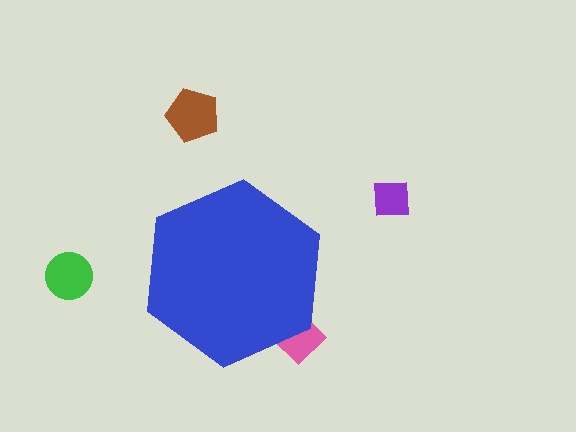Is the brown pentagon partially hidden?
No, the brown pentagon is fully visible.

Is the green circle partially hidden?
No, the green circle is fully visible.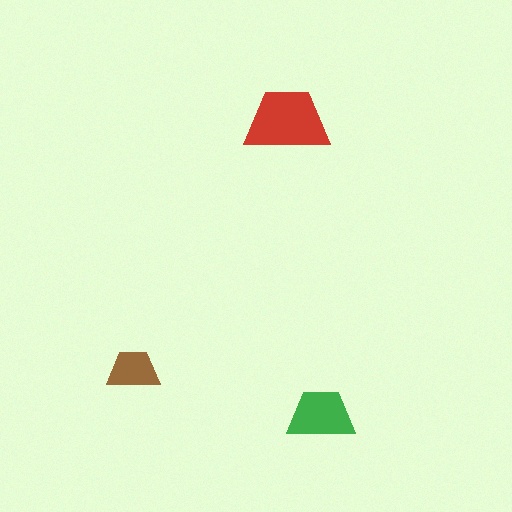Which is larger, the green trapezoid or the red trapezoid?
The red one.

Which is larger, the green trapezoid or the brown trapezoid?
The green one.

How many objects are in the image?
There are 3 objects in the image.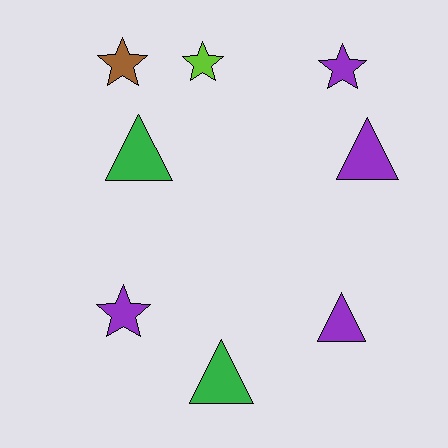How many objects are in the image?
There are 8 objects.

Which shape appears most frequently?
Triangle, with 4 objects.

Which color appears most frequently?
Purple, with 4 objects.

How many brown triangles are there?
There are no brown triangles.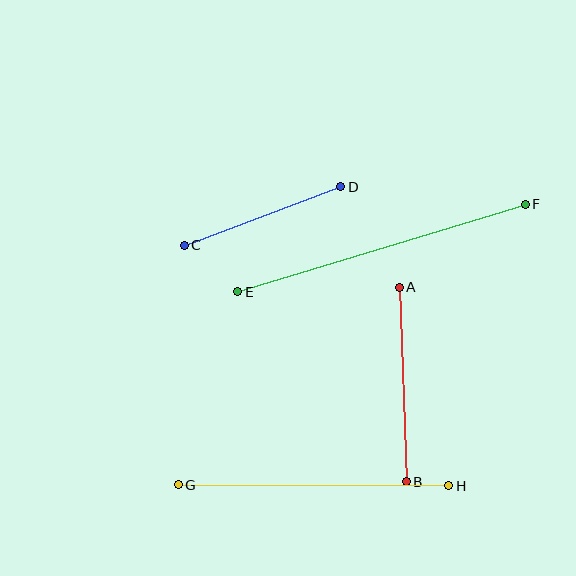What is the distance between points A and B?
The distance is approximately 194 pixels.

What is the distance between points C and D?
The distance is approximately 167 pixels.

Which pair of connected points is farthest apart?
Points E and F are farthest apart.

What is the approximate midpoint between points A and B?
The midpoint is at approximately (403, 385) pixels.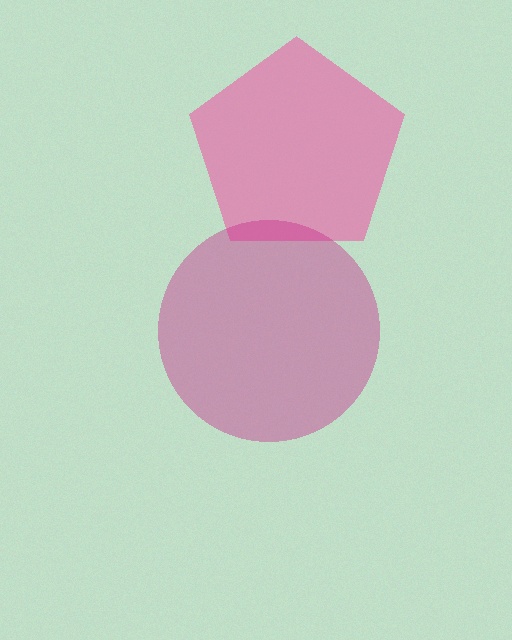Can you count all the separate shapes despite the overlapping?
Yes, there are 2 separate shapes.